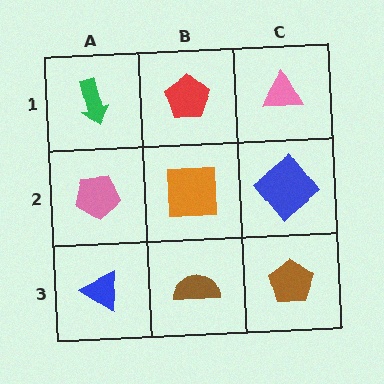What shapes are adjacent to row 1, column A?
A pink pentagon (row 2, column A), a red pentagon (row 1, column B).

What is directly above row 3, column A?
A pink pentagon.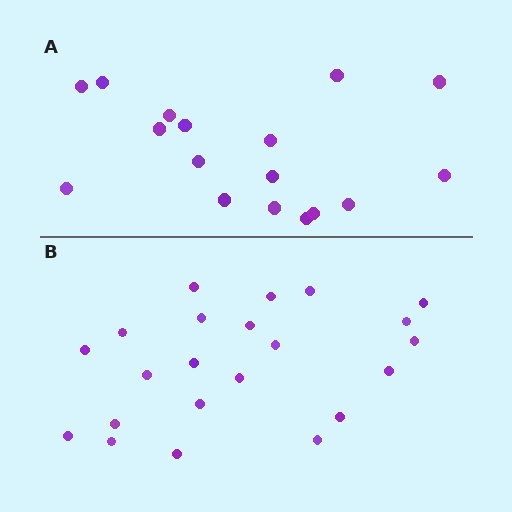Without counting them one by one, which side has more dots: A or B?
Region B (the bottom region) has more dots.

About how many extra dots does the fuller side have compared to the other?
Region B has about 5 more dots than region A.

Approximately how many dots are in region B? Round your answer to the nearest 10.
About 20 dots. (The exact count is 22, which rounds to 20.)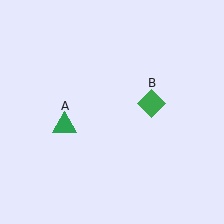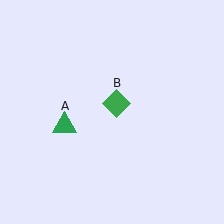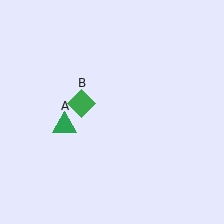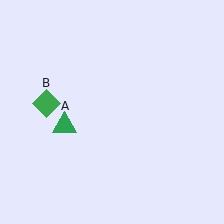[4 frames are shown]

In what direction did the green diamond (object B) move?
The green diamond (object B) moved left.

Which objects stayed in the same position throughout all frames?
Green triangle (object A) remained stationary.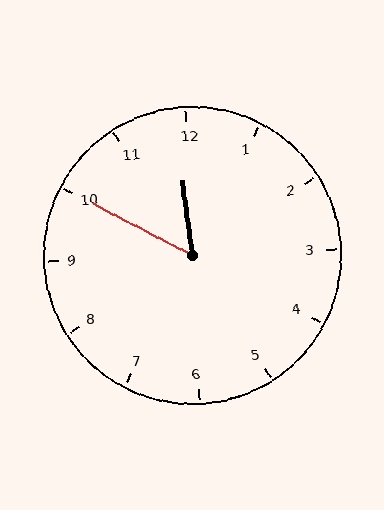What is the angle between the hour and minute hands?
Approximately 55 degrees.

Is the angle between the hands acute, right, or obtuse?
It is acute.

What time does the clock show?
11:50.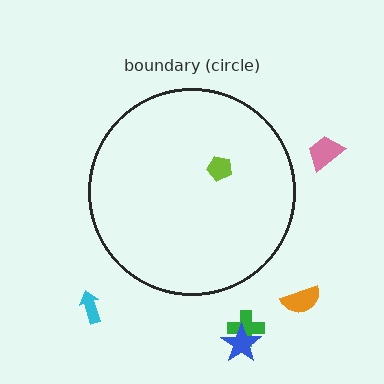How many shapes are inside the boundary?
1 inside, 5 outside.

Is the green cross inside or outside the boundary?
Outside.